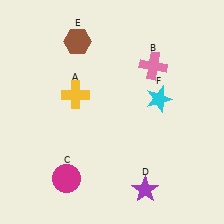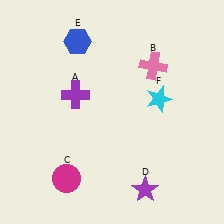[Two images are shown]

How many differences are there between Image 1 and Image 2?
There are 2 differences between the two images.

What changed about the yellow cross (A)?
In Image 1, A is yellow. In Image 2, it changed to purple.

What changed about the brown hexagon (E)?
In Image 1, E is brown. In Image 2, it changed to blue.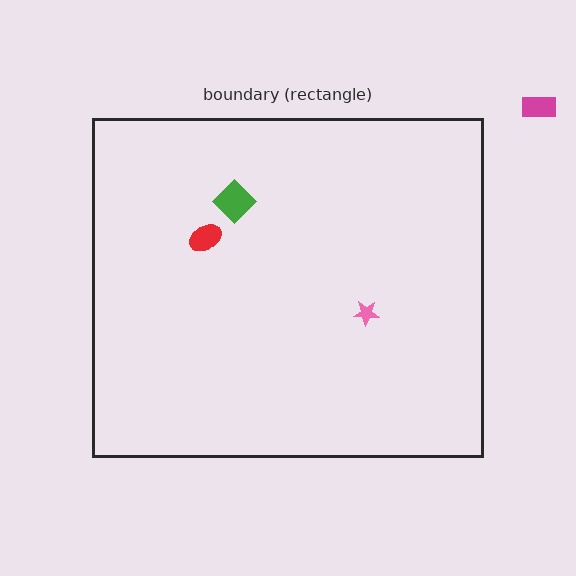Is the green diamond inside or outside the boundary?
Inside.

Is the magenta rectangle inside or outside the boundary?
Outside.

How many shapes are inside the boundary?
3 inside, 1 outside.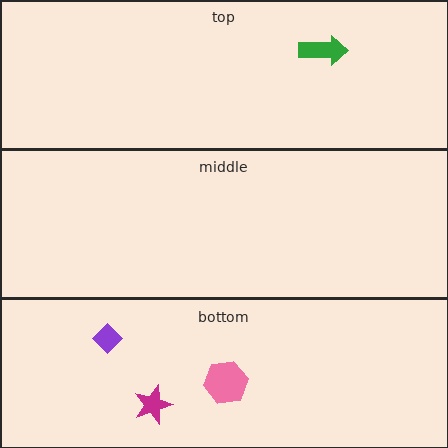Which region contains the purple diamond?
The bottom region.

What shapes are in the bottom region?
The pink hexagon, the purple diamond, the magenta star.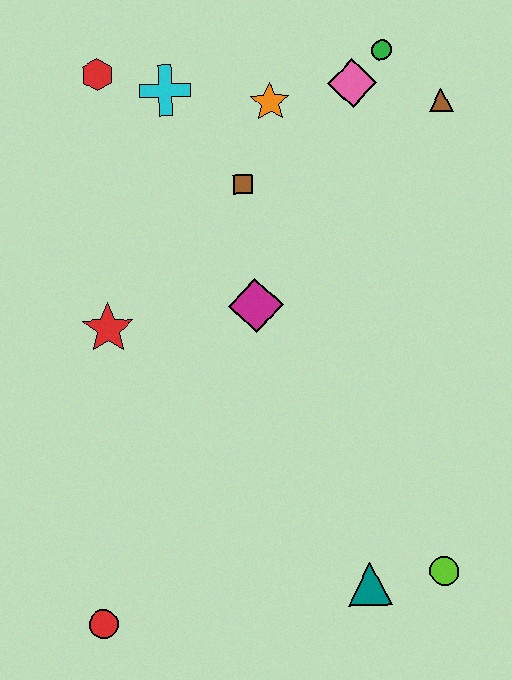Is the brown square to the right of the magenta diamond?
No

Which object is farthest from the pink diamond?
The red circle is farthest from the pink diamond.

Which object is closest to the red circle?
The teal triangle is closest to the red circle.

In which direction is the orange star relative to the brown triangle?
The orange star is to the left of the brown triangle.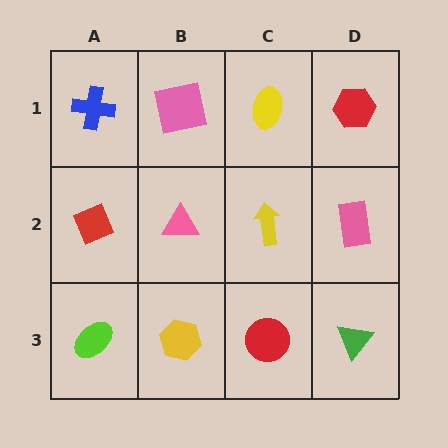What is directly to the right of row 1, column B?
A yellow ellipse.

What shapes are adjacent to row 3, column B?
A pink triangle (row 2, column B), a lime ellipse (row 3, column A), a red circle (row 3, column C).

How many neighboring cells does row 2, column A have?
3.